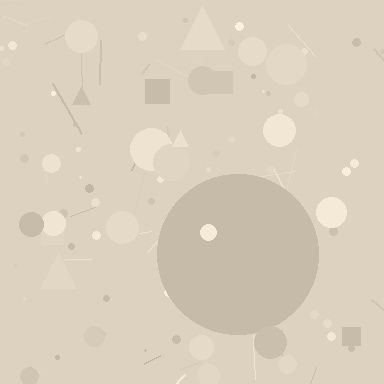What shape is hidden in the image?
A circle is hidden in the image.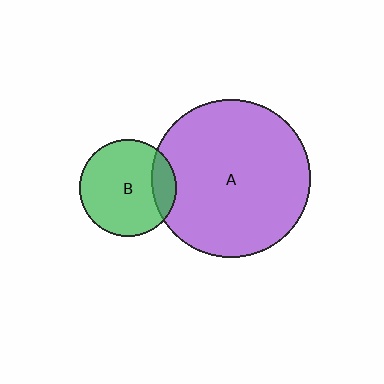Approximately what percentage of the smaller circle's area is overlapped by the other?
Approximately 15%.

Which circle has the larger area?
Circle A (purple).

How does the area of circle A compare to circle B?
Approximately 2.7 times.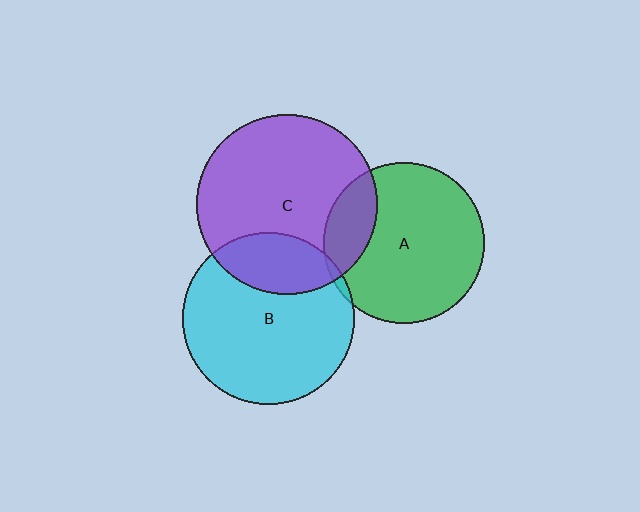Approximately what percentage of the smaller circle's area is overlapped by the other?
Approximately 5%.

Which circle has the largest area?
Circle C (purple).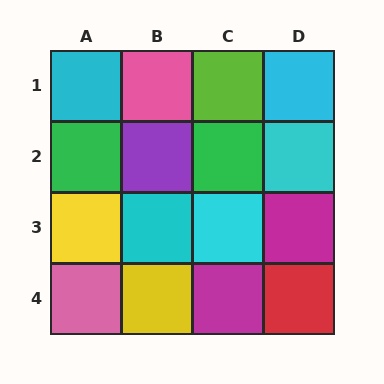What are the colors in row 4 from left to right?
Pink, yellow, magenta, red.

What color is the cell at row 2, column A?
Green.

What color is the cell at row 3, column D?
Magenta.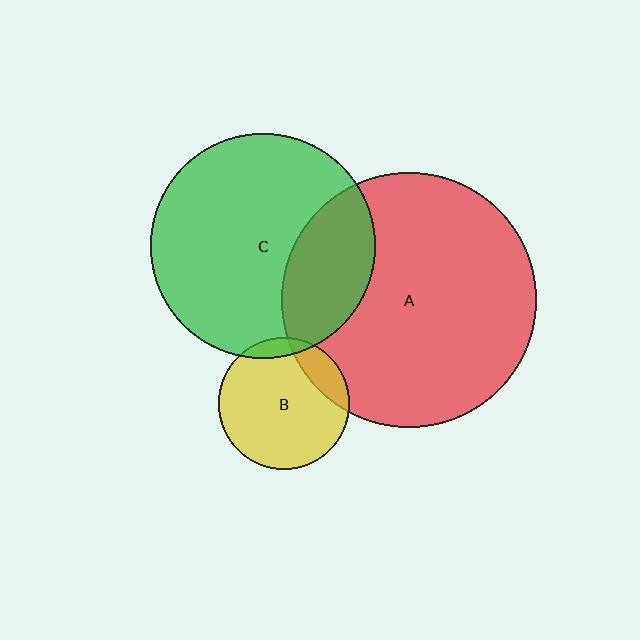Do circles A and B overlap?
Yes.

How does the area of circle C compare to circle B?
Approximately 2.9 times.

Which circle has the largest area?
Circle A (red).